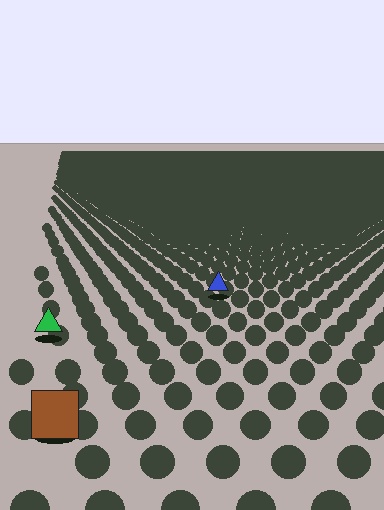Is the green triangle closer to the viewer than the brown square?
No. The brown square is closer — you can tell from the texture gradient: the ground texture is coarser near it.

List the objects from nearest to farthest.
From nearest to farthest: the brown square, the green triangle, the blue triangle.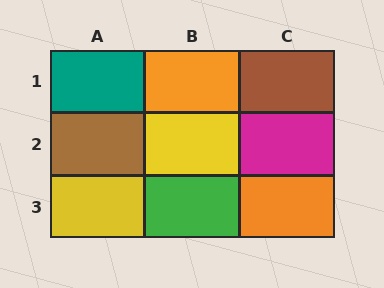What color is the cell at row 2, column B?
Yellow.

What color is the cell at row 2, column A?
Brown.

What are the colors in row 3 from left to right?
Yellow, green, orange.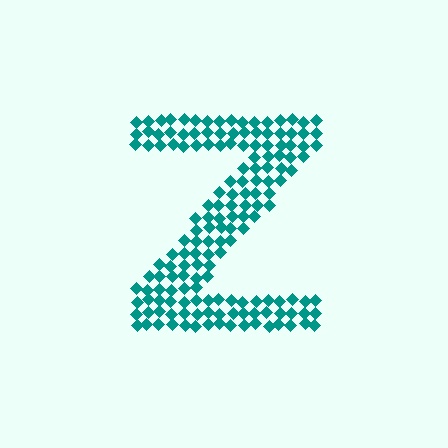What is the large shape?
The large shape is the letter Z.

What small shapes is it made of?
It is made of small diamonds.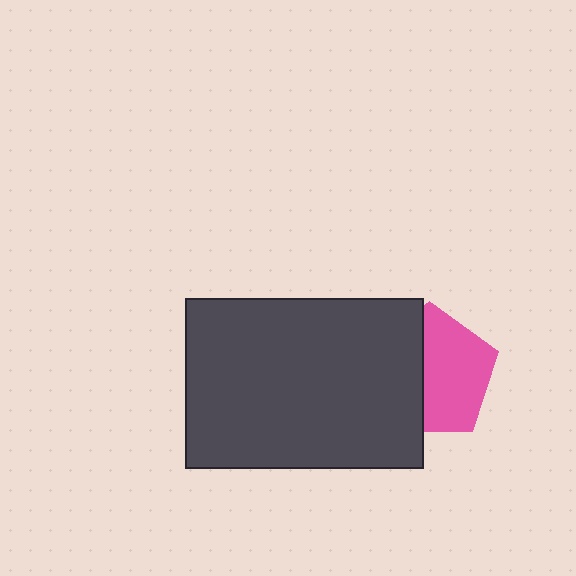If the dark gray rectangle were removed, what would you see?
You would see the complete pink pentagon.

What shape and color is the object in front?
The object in front is a dark gray rectangle.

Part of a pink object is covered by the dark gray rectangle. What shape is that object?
It is a pentagon.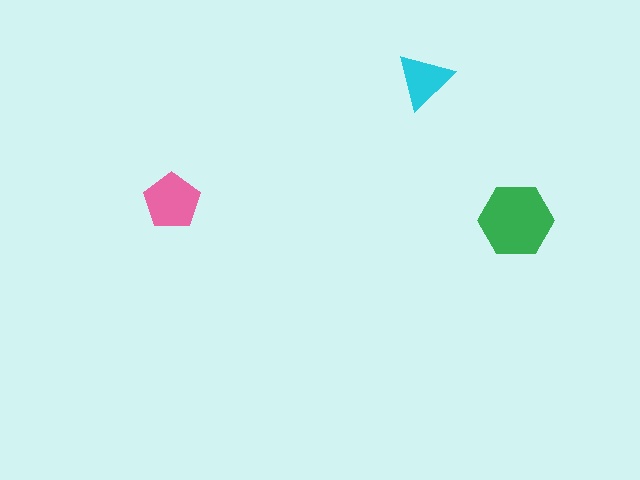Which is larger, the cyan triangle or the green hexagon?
The green hexagon.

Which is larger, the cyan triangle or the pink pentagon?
The pink pentagon.